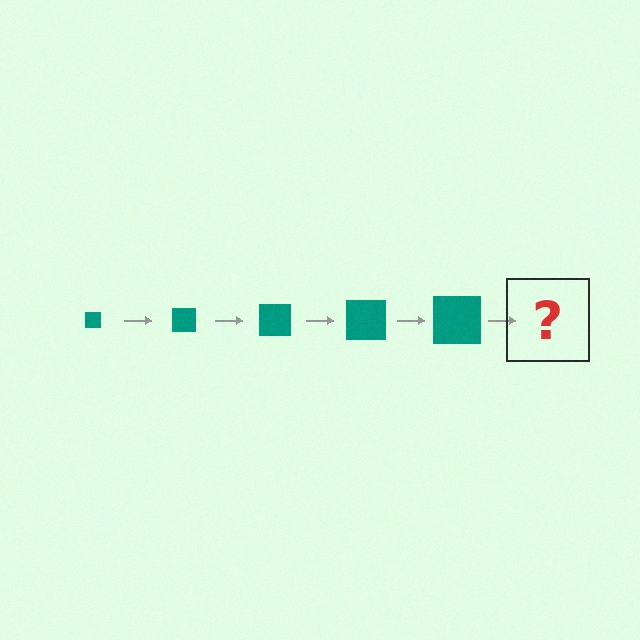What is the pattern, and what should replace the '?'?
The pattern is that the square gets progressively larger each step. The '?' should be a teal square, larger than the previous one.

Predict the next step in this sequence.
The next step is a teal square, larger than the previous one.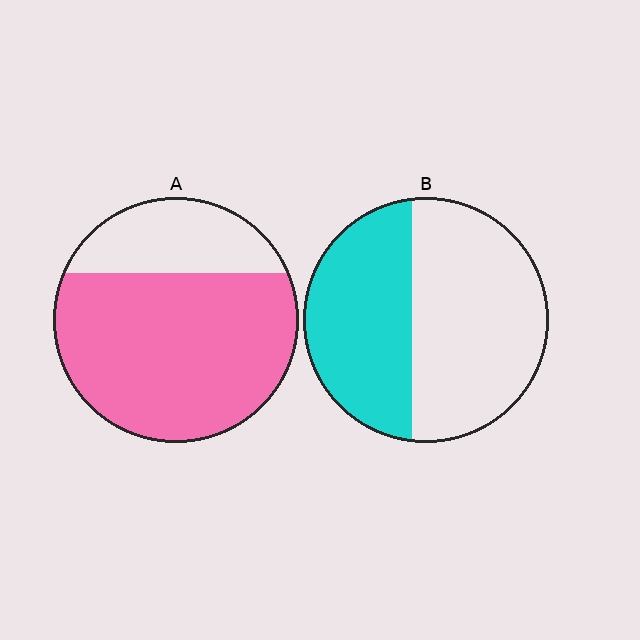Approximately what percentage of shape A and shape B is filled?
A is approximately 75% and B is approximately 45%.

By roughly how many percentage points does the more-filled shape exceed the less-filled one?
By roughly 30 percentage points (A over B).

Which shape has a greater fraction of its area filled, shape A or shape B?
Shape A.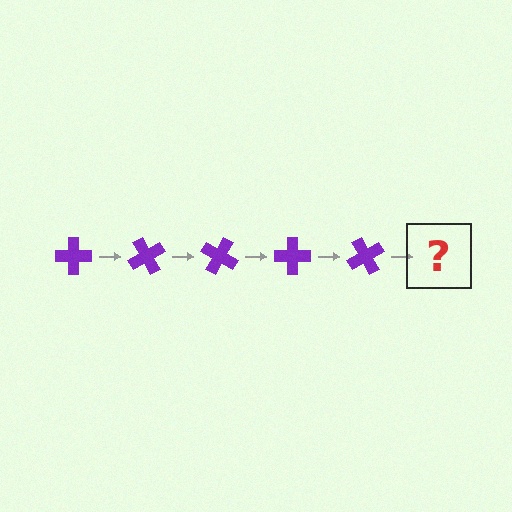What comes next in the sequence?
The next element should be a purple cross rotated 300 degrees.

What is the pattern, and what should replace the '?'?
The pattern is that the cross rotates 60 degrees each step. The '?' should be a purple cross rotated 300 degrees.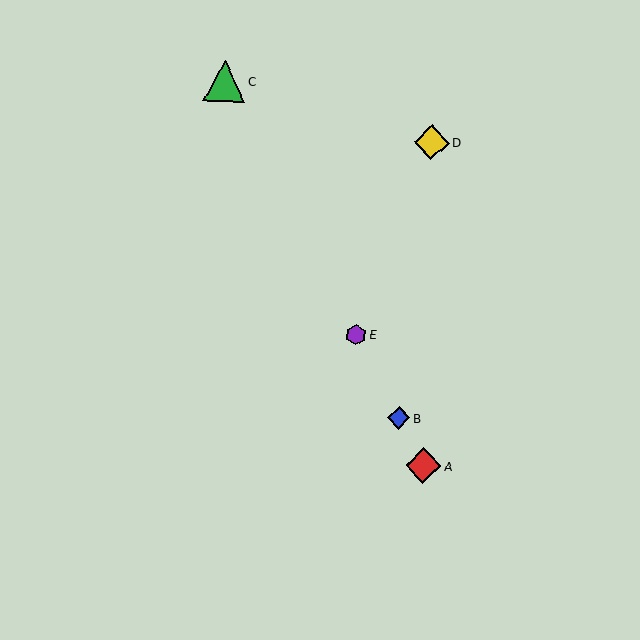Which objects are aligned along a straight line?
Objects A, B, C, E are aligned along a straight line.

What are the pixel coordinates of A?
Object A is at (423, 466).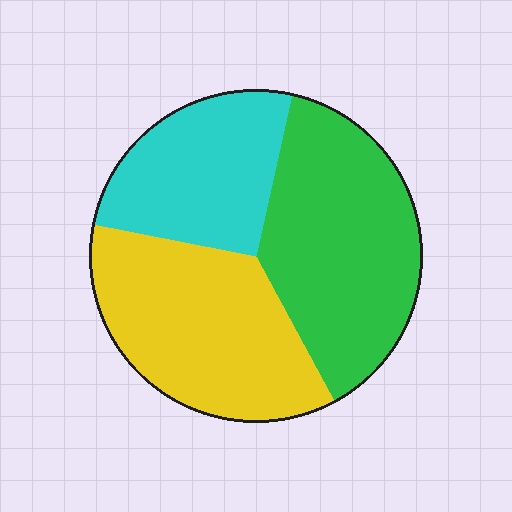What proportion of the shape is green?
Green covers roughly 40% of the shape.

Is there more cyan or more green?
Green.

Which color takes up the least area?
Cyan, at roughly 25%.